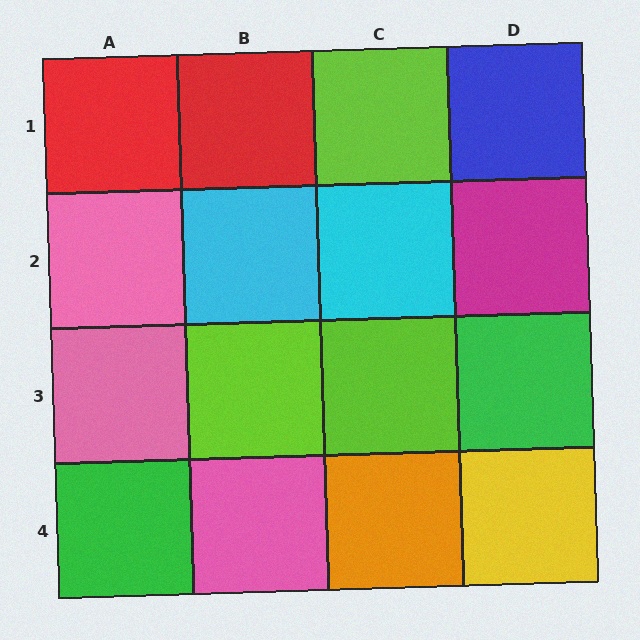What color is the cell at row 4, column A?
Green.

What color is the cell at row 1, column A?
Red.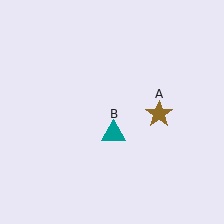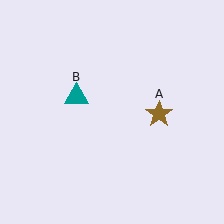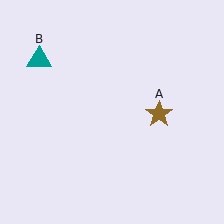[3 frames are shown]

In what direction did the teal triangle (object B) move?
The teal triangle (object B) moved up and to the left.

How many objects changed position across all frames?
1 object changed position: teal triangle (object B).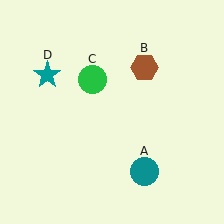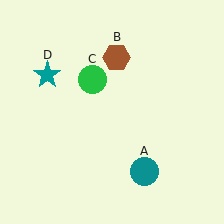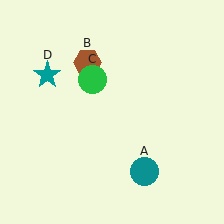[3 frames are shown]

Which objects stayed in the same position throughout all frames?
Teal circle (object A) and green circle (object C) and teal star (object D) remained stationary.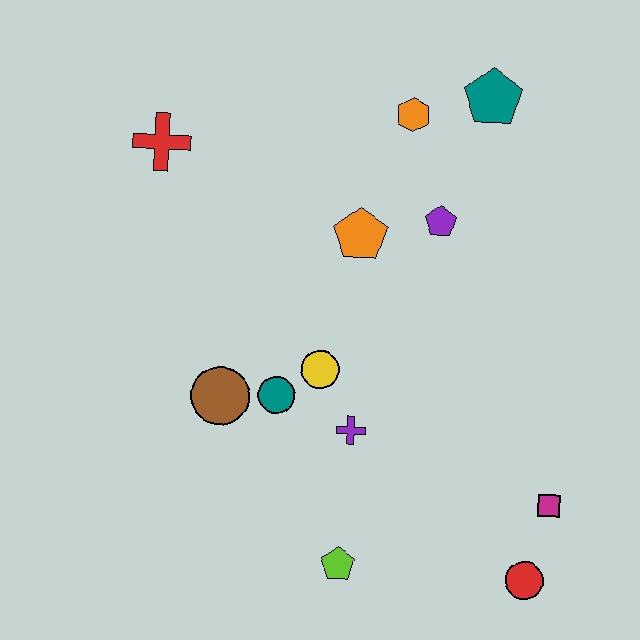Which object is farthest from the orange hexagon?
The red circle is farthest from the orange hexagon.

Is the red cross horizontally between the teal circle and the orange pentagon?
No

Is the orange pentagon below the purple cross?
No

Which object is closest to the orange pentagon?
The purple pentagon is closest to the orange pentagon.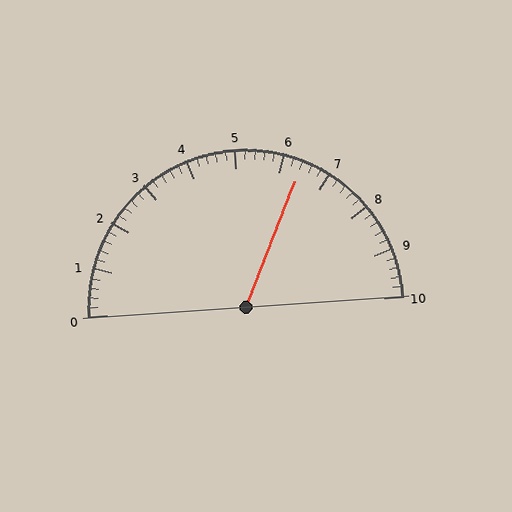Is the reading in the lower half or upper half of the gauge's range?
The reading is in the upper half of the range (0 to 10).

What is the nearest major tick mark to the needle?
The nearest major tick mark is 6.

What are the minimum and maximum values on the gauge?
The gauge ranges from 0 to 10.